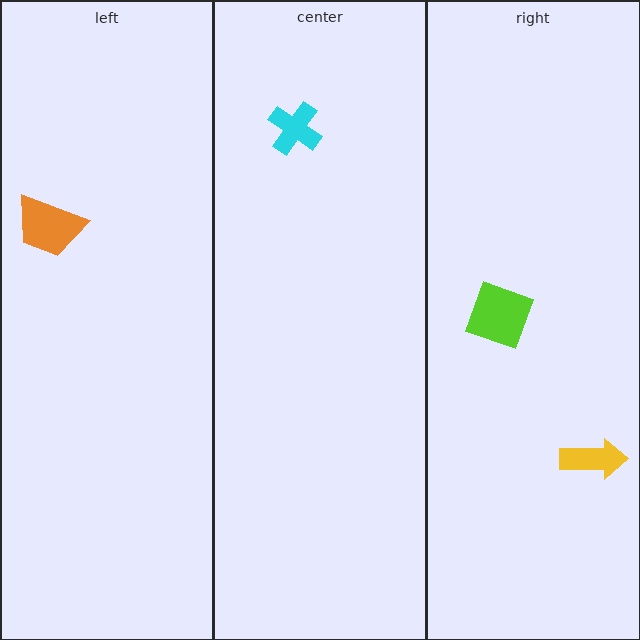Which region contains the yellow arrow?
The right region.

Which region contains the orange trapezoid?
The left region.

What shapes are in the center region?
The cyan cross.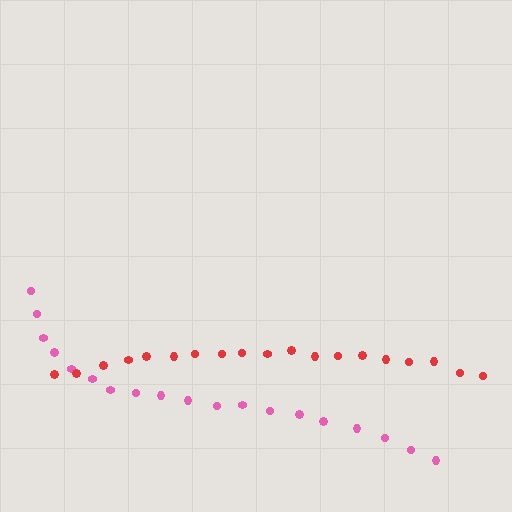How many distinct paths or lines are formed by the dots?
There are 2 distinct paths.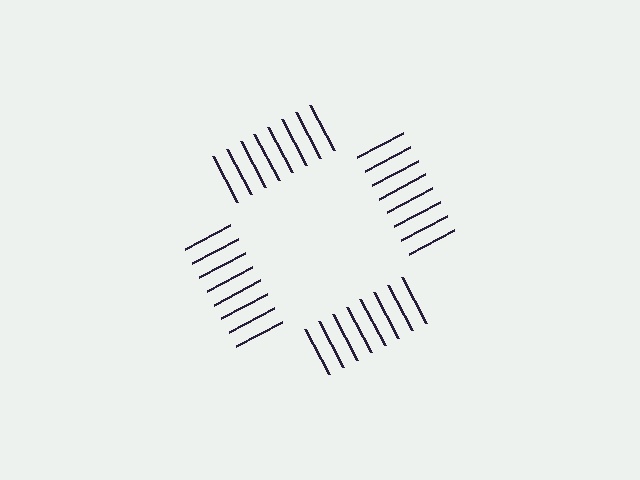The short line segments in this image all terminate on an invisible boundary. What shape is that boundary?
An illusory square — the line segments terminate on its edges but no continuous stroke is drawn.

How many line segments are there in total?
32 — 8 along each of the 4 edges.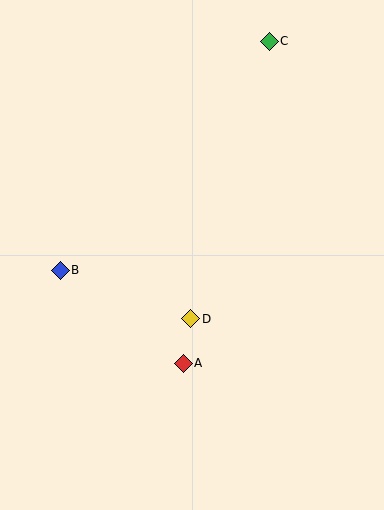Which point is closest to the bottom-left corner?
Point A is closest to the bottom-left corner.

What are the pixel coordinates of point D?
Point D is at (191, 319).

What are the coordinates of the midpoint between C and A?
The midpoint between C and A is at (226, 202).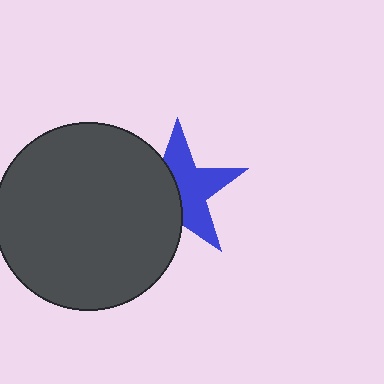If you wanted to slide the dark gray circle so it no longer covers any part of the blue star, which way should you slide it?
Slide it left — that is the most direct way to separate the two shapes.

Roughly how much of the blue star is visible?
About half of it is visible (roughly 55%).